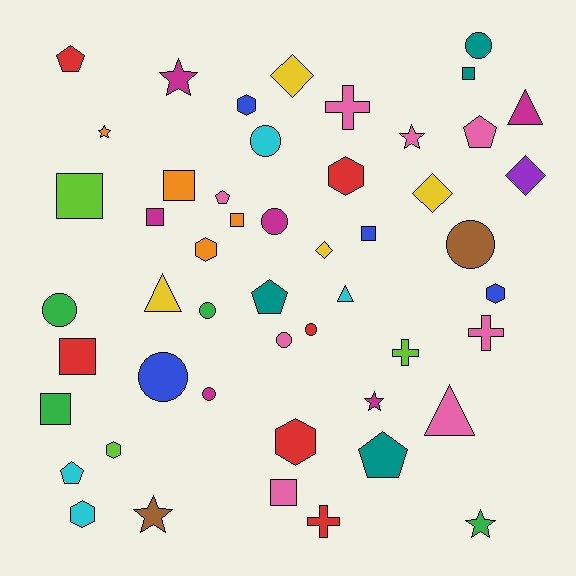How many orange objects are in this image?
There are 4 orange objects.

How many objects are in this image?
There are 50 objects.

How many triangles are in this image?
There are 4 triangles.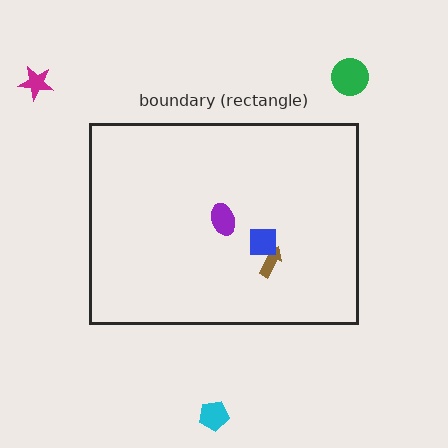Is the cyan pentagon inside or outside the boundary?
Outside.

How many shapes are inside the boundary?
3 inside, 3 outside.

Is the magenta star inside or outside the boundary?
Outside.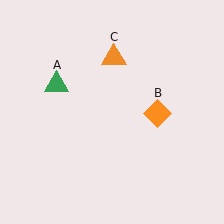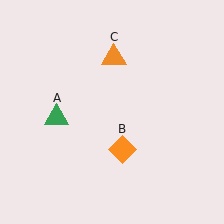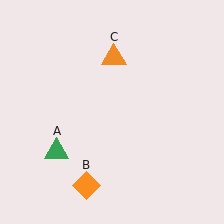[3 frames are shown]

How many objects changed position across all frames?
2 objects changed position: green triangle (object A), orange diamond (object B).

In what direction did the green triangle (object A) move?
The green triangle (object A) moved down.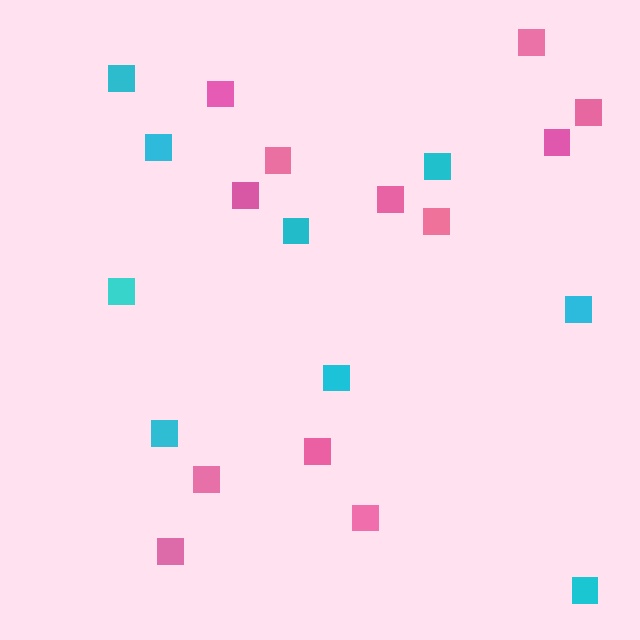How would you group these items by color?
There are 2 groups: one group of cyan squares (9) and one group of pink squares (12).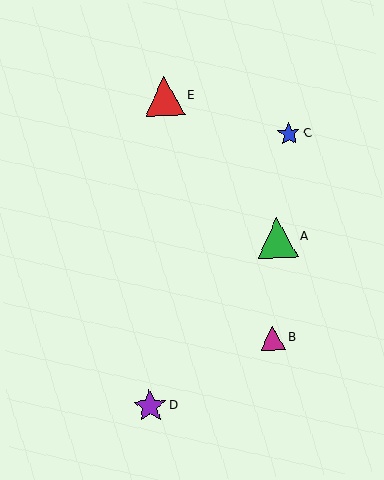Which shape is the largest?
The green triangle (labeled A) is the largest.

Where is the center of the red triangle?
The center of the red triangle is at (164, 96).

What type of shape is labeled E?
Shape E is a red triangle.